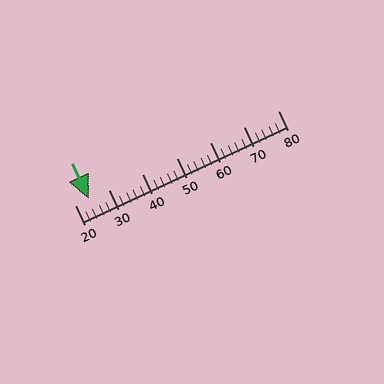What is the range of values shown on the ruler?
The ruler shows values from 20 to 80.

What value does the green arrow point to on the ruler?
The green arrow points to approximately 24.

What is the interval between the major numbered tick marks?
The major tick marks are spaced 10 units apart.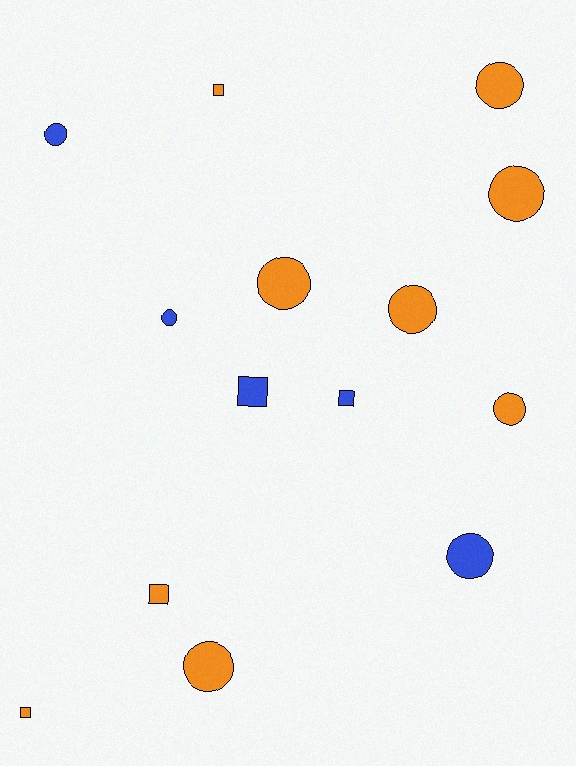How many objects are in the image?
There are 14 objects.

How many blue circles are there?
There are 3 blue circles.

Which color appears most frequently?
Orange, with 9 objects.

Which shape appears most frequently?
Circle, with 9 objects.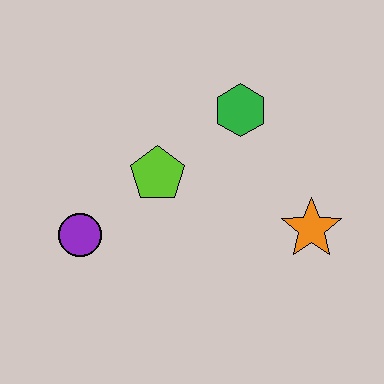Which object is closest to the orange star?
The green hexagon is closest to the orange star.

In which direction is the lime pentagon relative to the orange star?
The lime pentagon is to the left of the orange star.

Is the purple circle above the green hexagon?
No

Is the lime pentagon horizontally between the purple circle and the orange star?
Yes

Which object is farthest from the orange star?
The purple circle is farthest from the orange star.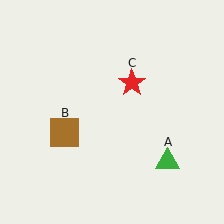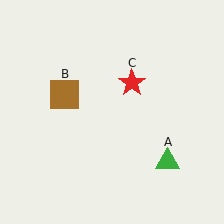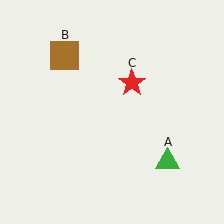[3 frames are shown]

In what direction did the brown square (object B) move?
The brown square (object B) moved up.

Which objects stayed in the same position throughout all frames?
Green triangle (object A) and red star (object C) remained stationary.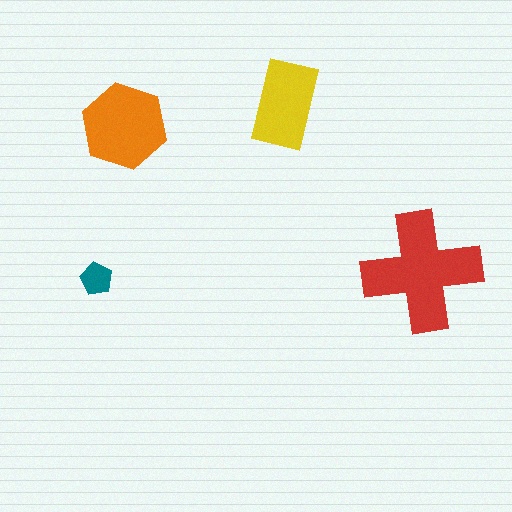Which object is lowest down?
The teal pentagon is bottommost.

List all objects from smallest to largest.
The teal pentagon, the yellow rectangle, the orange hexagon, the red cross.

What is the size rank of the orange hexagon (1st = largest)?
2nd.